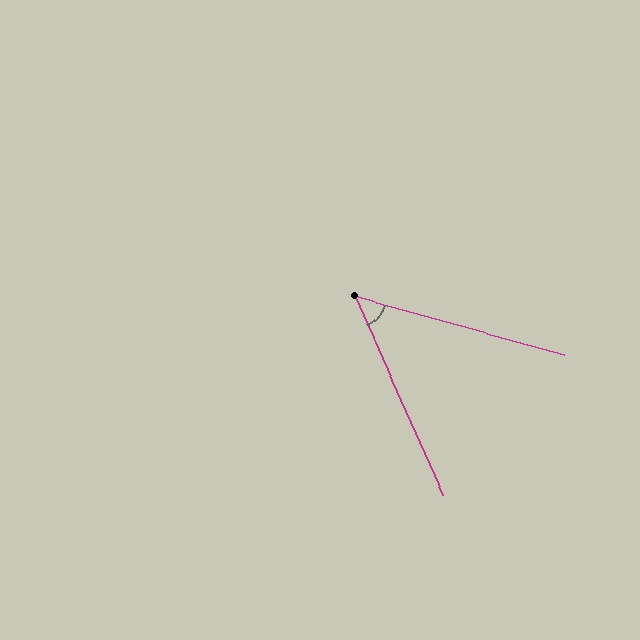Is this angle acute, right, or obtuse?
It is acute.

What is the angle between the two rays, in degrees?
Approximately 51 degrees.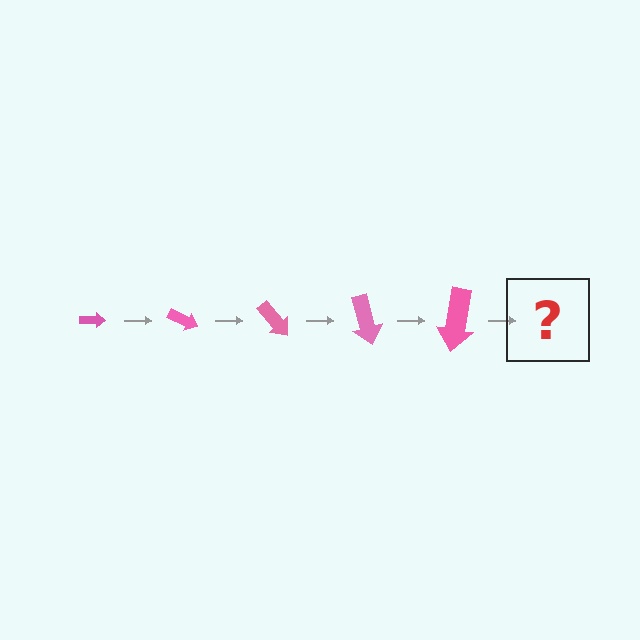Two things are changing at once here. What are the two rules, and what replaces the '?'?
The two rules are that the arrow grows larger each step and it rotates 25 degrees each step. The '?' should be an arrow, larger than the previous one and rotated 125 degrees from the start.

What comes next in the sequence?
The next element should be an arrow, larger than the previous one and rotated 125 degrees from the start.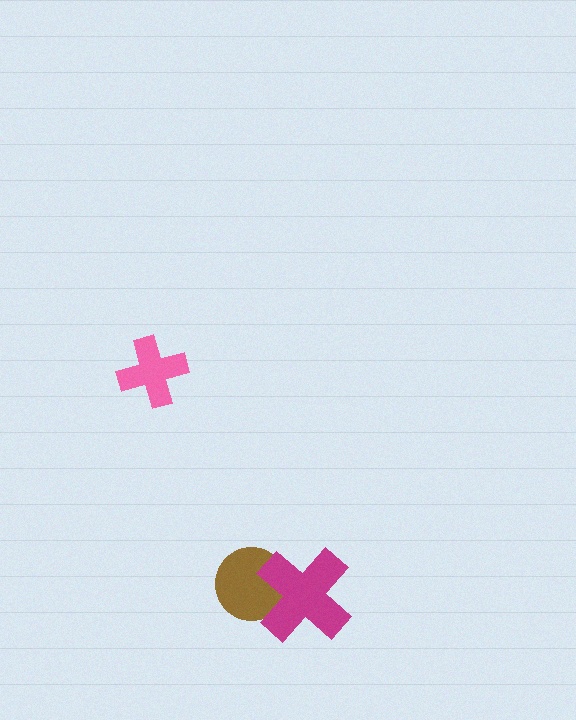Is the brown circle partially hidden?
Yes, it is partially covered by another shape.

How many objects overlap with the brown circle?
1 object overlaps with the brown circle.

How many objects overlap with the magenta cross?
1 object overlaps with the magenta cross.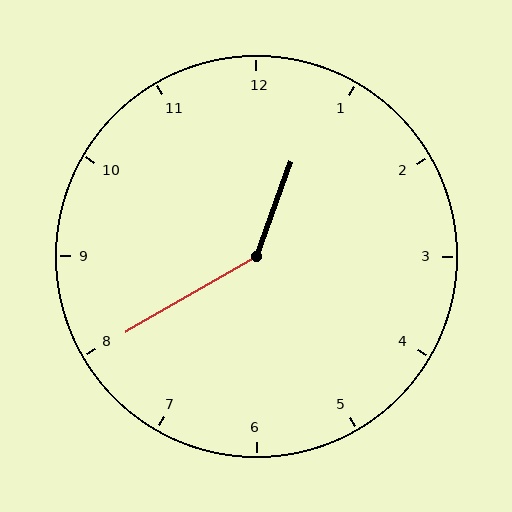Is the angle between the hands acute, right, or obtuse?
It is obtuse.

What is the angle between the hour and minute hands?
Approximately 140 degrees.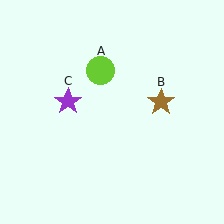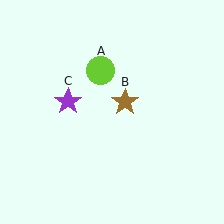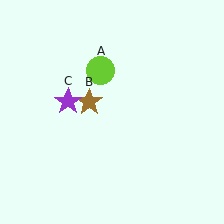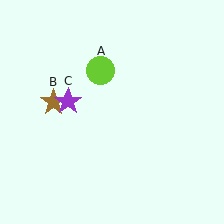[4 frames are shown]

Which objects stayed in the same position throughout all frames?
Lime circle (object A) and purple star (object C) remained stationary.